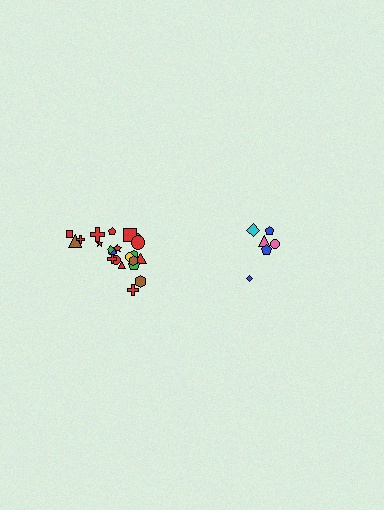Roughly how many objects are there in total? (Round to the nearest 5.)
Roughly 30 objects in total.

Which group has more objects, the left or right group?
The left group.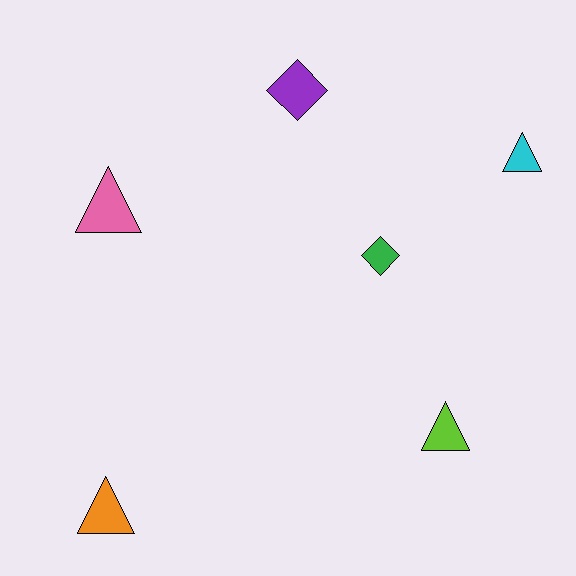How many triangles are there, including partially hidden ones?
There are 4 triangles.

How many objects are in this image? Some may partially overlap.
There are 6 objects.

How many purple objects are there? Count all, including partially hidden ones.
There is 1 purple object.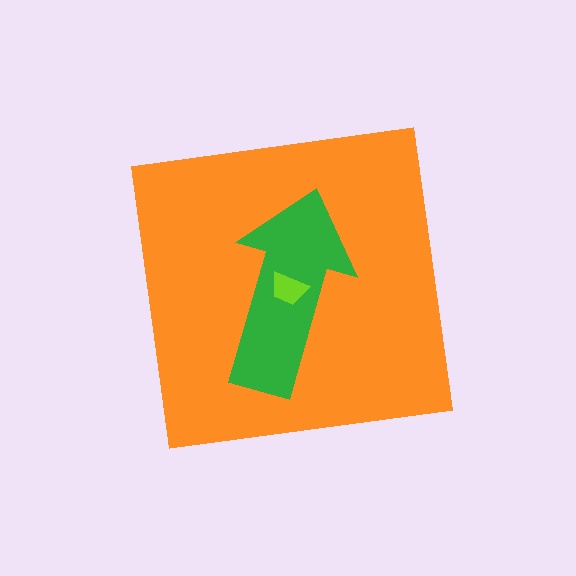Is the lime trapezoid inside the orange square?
Yes.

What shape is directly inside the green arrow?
The lime trapezoid.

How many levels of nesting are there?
3.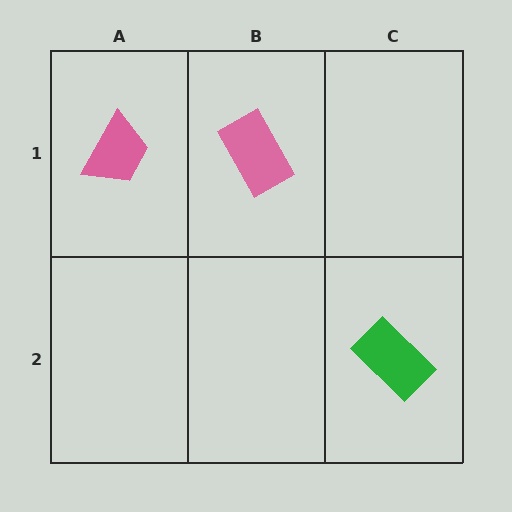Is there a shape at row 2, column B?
No, that cell is empty.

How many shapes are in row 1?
2 shapes.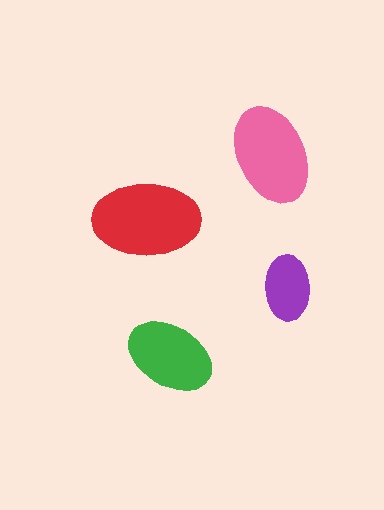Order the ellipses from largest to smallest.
the red one, the pink one, the green one, the purple one.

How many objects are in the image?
There are 4 objects in the image.